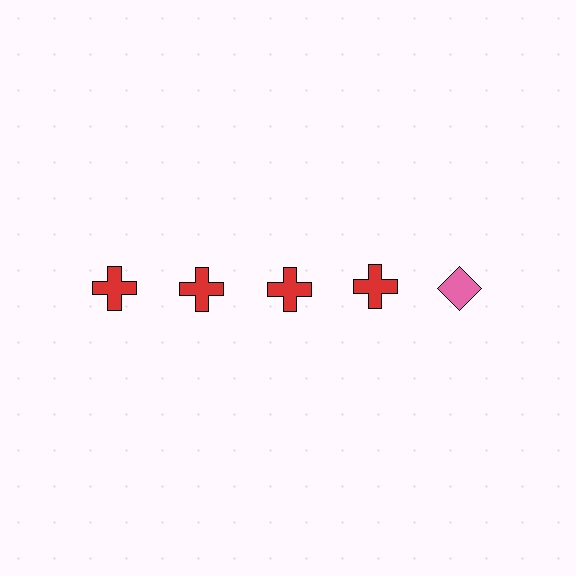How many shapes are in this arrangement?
There are 5 shapes arranged in a grid pattern.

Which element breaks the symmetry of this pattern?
The pink diamond in the top row, rightmost column breaks the symmetry. All other shapes are red crosses.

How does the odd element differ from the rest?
It differs in both color (pink instead of red) and shape (diamond instead of cross).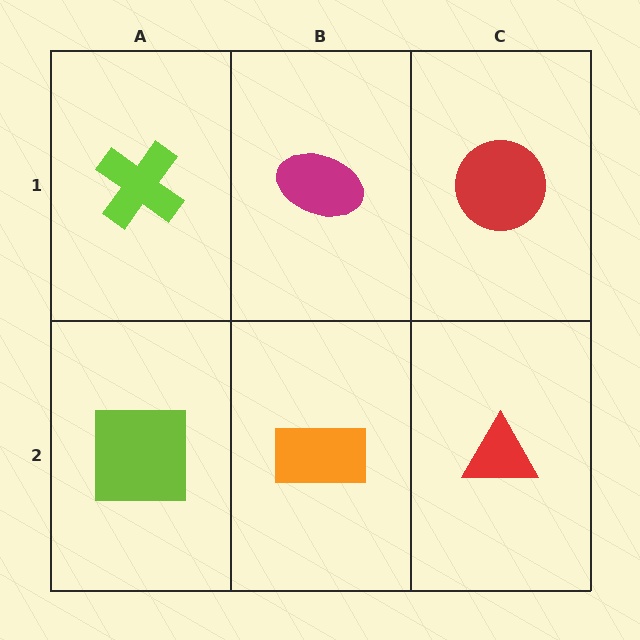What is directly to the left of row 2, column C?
An orange rectangle.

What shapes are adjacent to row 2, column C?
A red circle (row 1, column C), an orange rectangle (row 2, column B).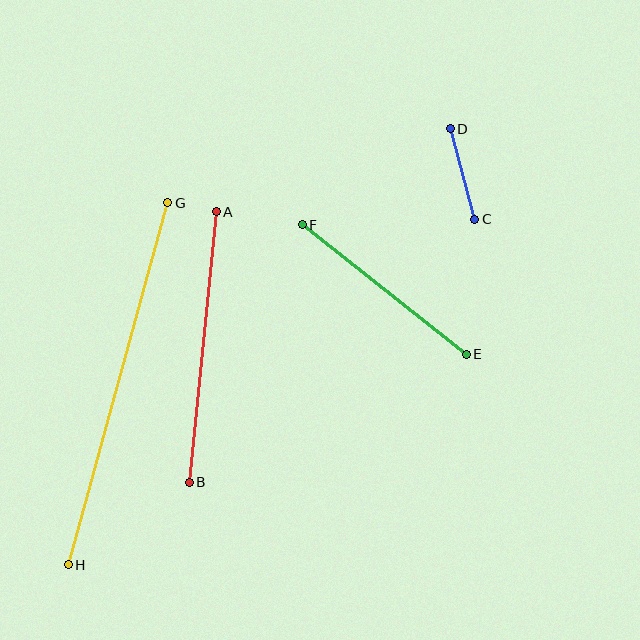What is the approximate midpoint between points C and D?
The midpoint is at approximately (463, 174) pixels.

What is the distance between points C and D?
The distance is approximately 93 pixels.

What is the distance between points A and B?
The distance is approximately 272 pixels.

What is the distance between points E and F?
The distance is approximately 209 pixels.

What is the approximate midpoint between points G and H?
The midpoint is at approximately (118, 384) pixels.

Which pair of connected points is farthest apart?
Points G and H are farthest apart.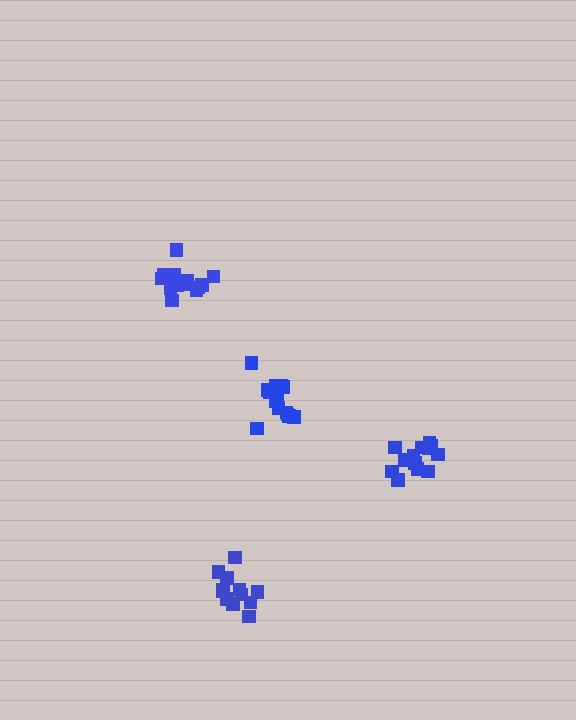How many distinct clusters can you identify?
There are 4 distinct clusters.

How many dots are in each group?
Group 1: 14 dots, Group 2: 15 dots, Group 3: 13 dots, Group 4: 12 dots (54 total).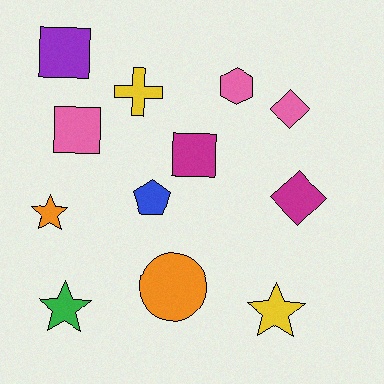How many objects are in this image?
There are 12 objects.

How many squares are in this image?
There are 3 squares.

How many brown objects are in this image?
There are no brown objects.